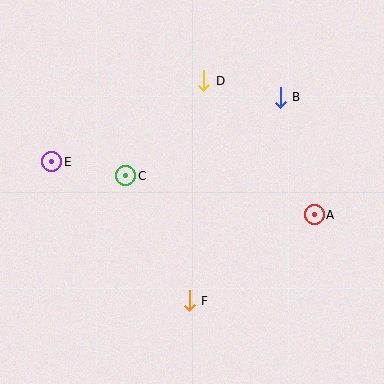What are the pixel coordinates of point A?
Point A is at (314, 215).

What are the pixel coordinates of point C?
Point C is at (126, 176).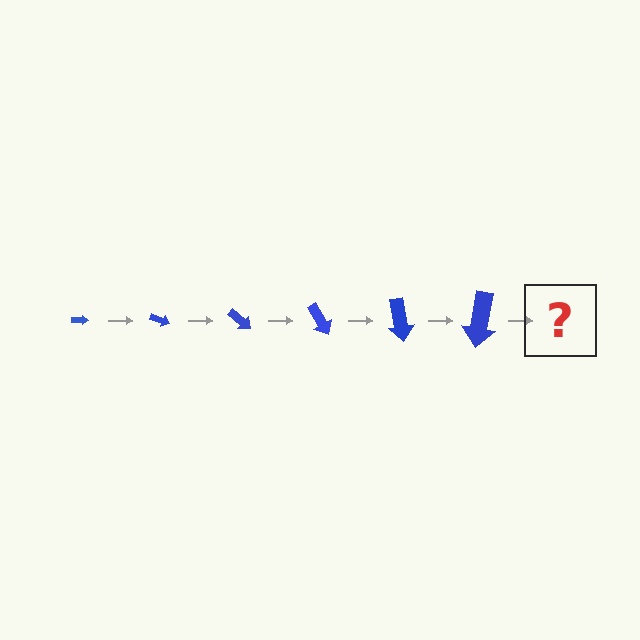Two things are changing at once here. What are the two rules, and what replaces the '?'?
The two rules are that the arrow grows larger each step and it rotates 20 degrees each step. The '?' should be an arrow, larger than the previous one and rotated 120 degrees from the start.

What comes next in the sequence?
The next element should be an arrow, larger than the previous one and rotated 120 degrees from the start.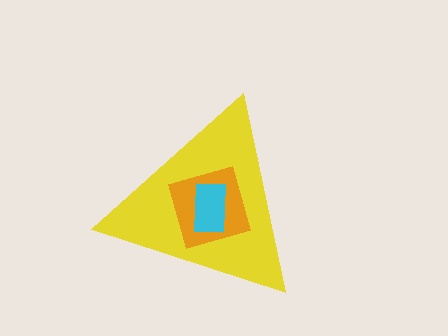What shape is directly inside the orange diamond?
The cyan rectangle.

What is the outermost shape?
The yellow triangle.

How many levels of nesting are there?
3.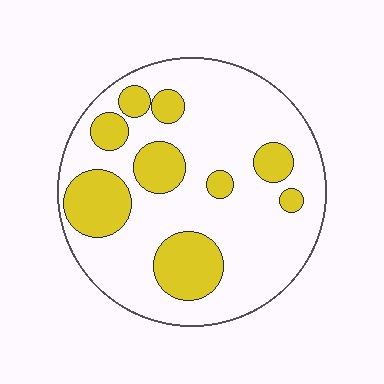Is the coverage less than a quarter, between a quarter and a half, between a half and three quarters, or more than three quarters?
Between a quarter and a half.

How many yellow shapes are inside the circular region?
9.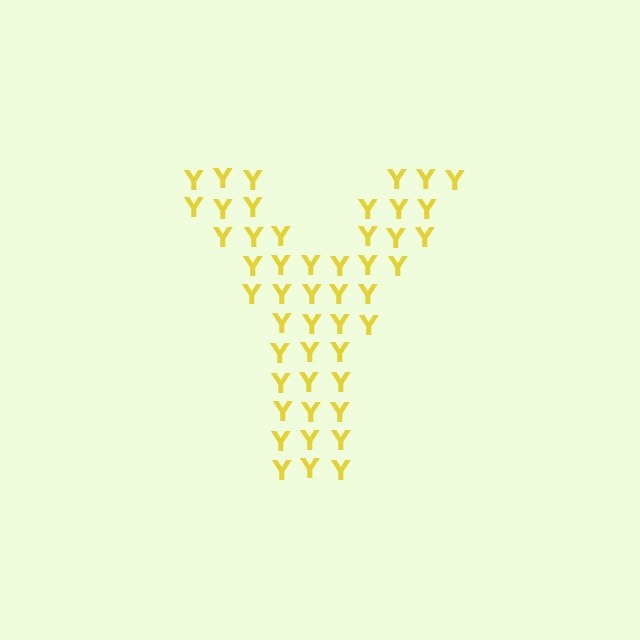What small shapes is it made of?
It is made of small letter Y's.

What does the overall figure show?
The overall figure shows the letter Y.